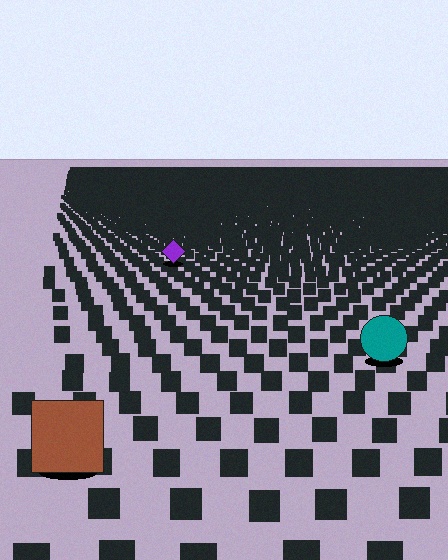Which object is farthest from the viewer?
The purple diamond is farthest from the viewer. It appears smaller and the ground texture around it is denser.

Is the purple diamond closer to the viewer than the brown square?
No. The brown square is closer — you can tell from the texture gradient: the ground texture is coarser near it.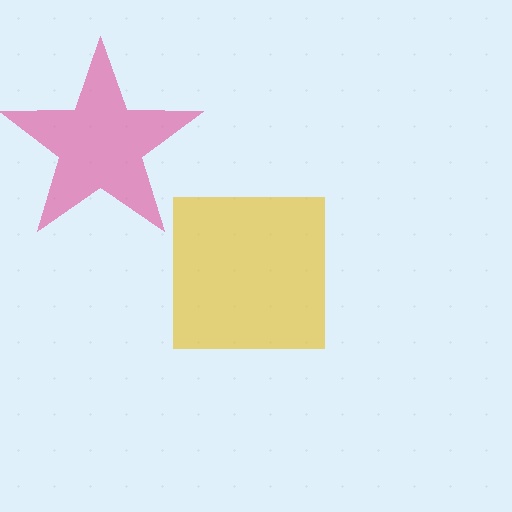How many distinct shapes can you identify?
There are 2 distinct shapes: a pink star, a yellow square.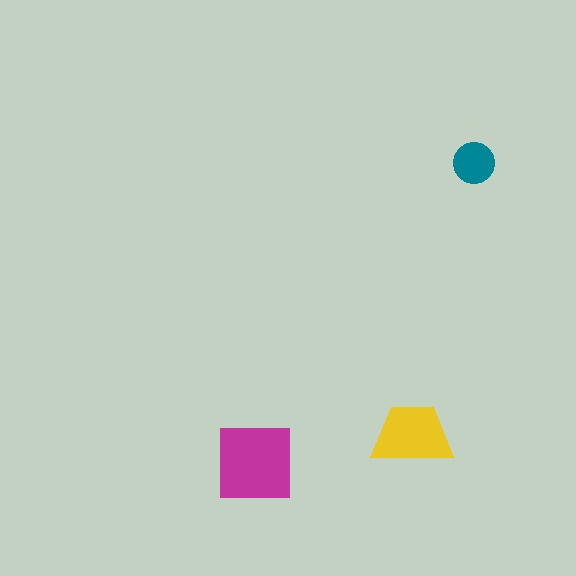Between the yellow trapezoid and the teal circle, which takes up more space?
The yellow trapezoid.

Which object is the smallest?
The teal circle.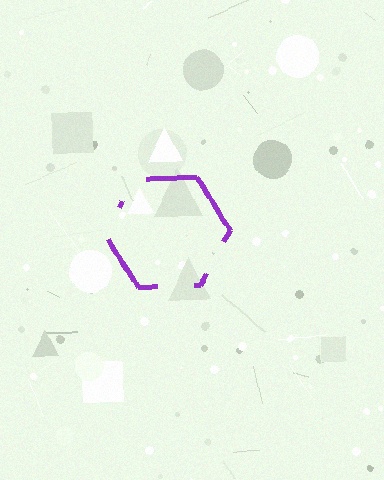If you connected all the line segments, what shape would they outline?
They would outline a hexagon.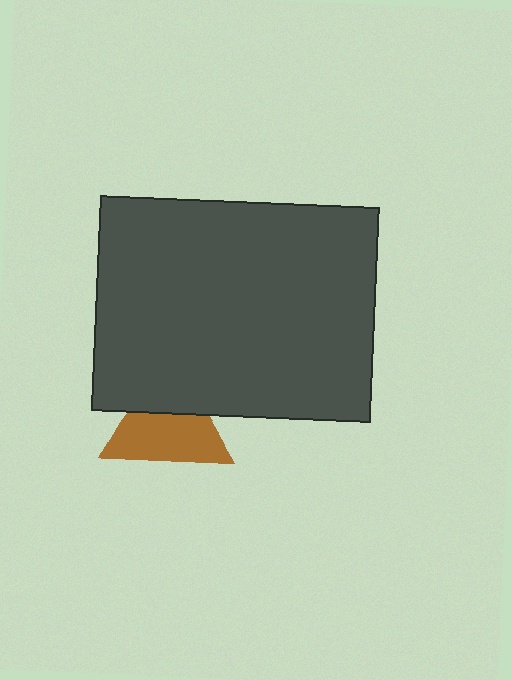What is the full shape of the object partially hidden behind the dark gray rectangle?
The partially hidden object is a brown triangle.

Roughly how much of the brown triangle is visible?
About half of it is visible (roughly 64%).